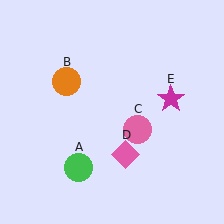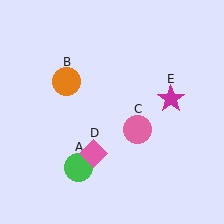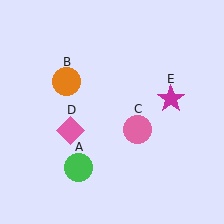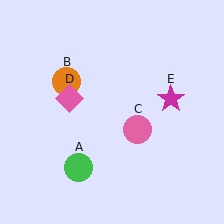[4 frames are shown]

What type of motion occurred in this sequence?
The pink diamond (object D) rotated clockwise around the center of the scene.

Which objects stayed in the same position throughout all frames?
Green circle (object A) and orange circle (object B) and pink circle (object C) and magenta star (object E) remained stationary.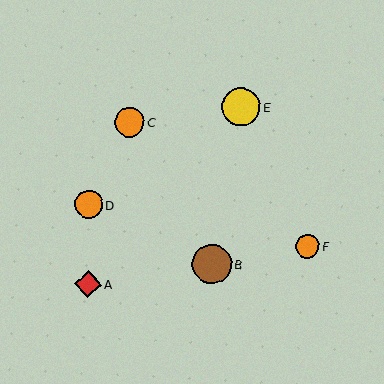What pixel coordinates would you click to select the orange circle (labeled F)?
Click at (307, 246) to select the orange circle F.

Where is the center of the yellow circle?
The center of the yellow circle is at (241, 107).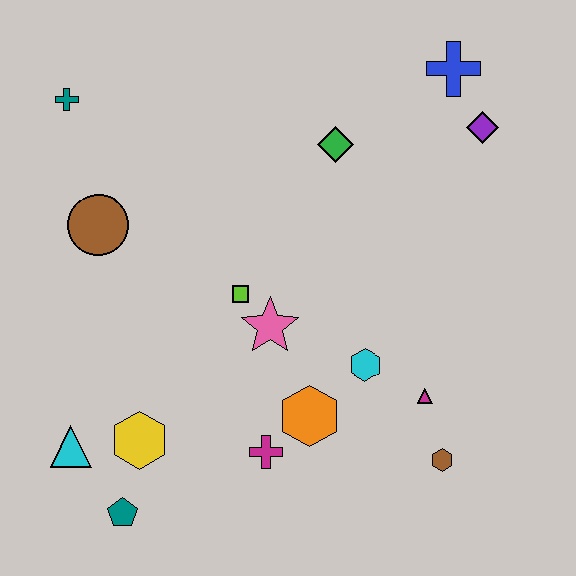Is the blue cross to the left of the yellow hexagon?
No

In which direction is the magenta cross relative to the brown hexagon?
The magenta cross is to the left of the brown hexagon.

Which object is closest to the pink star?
The lime square is closest to the pink star.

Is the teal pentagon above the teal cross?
No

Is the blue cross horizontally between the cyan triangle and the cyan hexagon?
No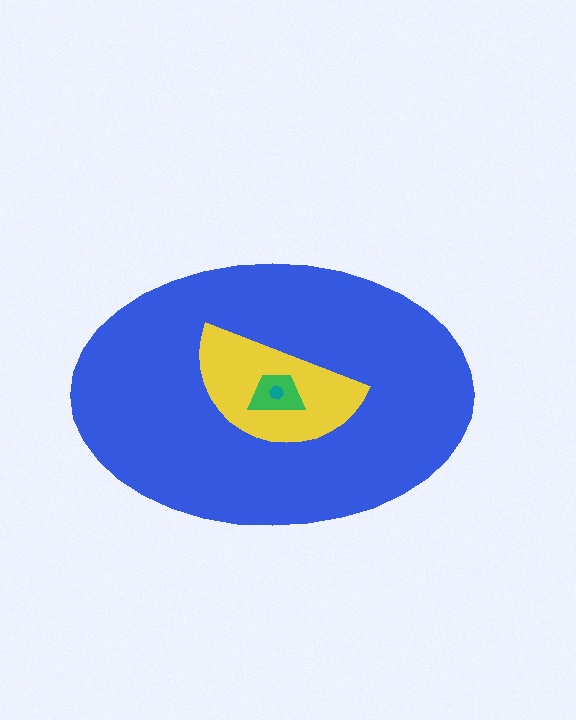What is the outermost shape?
The blue ellipse.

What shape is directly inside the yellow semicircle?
The green trapezoid.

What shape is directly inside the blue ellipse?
The yellow semicircle.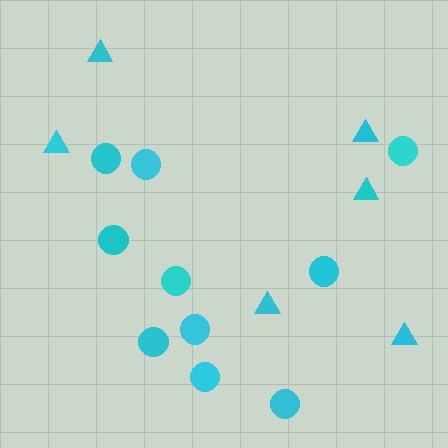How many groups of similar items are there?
There are 2 groups: one group of circles (10) and one group of triangles (6).